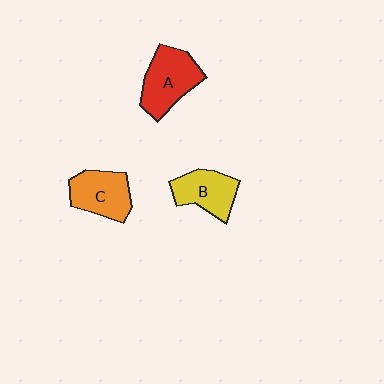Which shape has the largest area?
Shape A (red).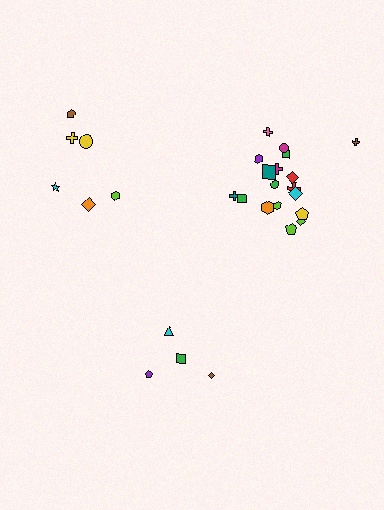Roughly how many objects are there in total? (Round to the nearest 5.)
Roughly 30 objects in total.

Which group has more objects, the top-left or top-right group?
The top-right group.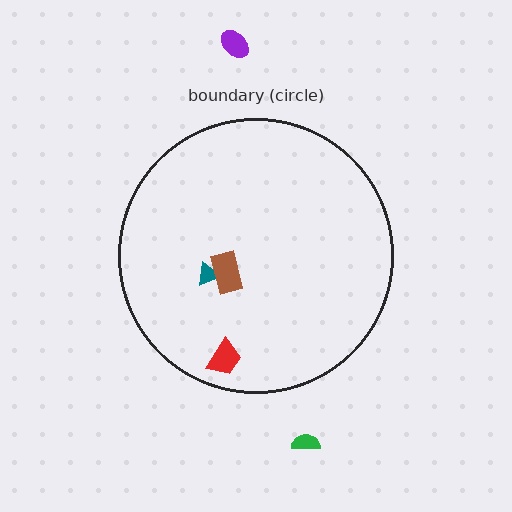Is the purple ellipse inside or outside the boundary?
Outside.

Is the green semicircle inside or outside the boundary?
Outside.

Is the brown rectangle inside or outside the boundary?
Inside.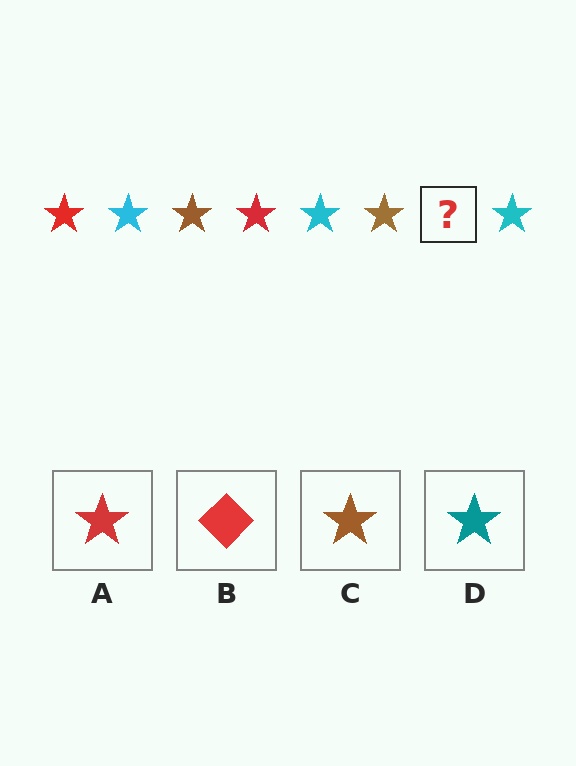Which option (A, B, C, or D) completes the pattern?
A.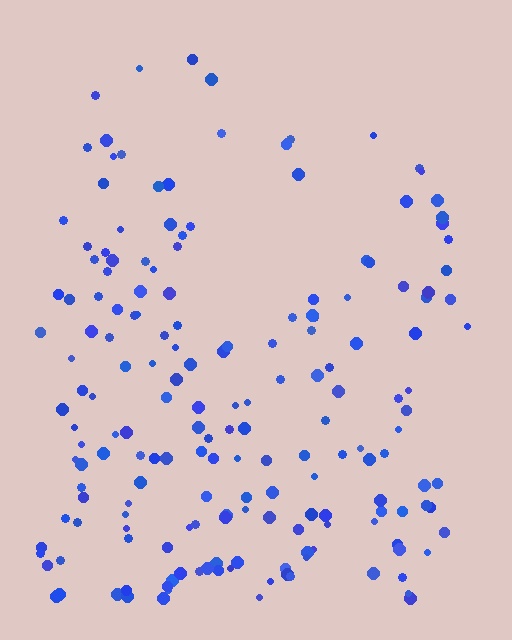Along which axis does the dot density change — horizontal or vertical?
Vertical.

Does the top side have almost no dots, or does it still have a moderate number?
Still a moderate number, just noticeably fewer than the bottom.